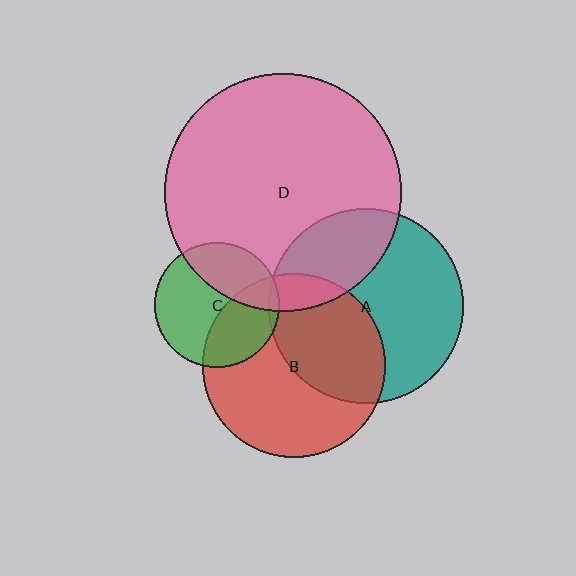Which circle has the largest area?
Circle D (pink).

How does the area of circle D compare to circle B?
Approximately 1.7 times.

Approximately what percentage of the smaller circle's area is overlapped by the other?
Approximately 5%.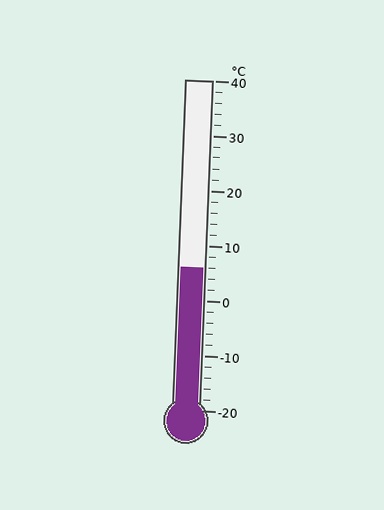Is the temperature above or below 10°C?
The temperature is below 10°C.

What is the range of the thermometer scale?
The thermometer scale ranges from -20°C to 40°C.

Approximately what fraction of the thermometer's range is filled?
The thermometer is filled to approximately 45% of its range.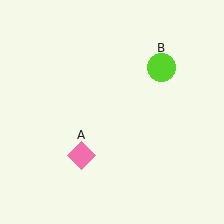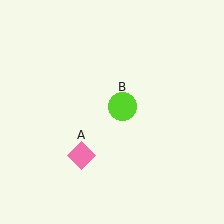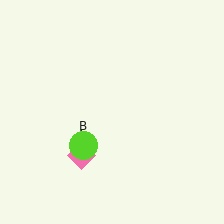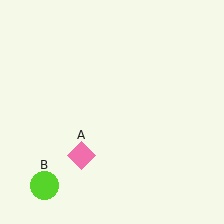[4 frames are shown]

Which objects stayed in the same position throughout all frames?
Pink diamond (object A) remained stationary.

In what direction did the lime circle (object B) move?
The lime circle (object B) moved down and to the left.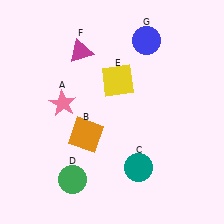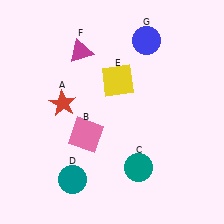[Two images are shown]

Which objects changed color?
A changed from pink to red. B changed from orange to pink. D changed from green to teal.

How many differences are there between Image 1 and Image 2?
There are 3 differences between the two images.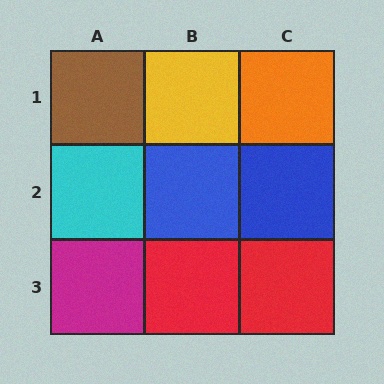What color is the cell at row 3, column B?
Red.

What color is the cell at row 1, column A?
Brown.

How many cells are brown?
1 cell is brown.